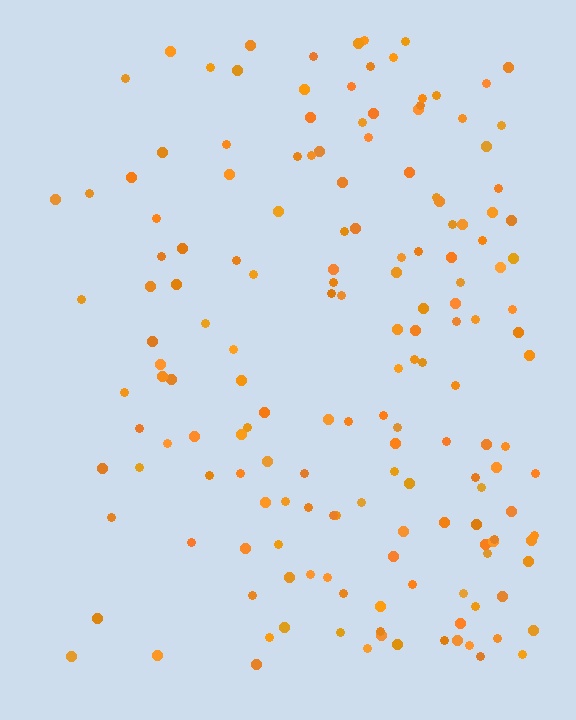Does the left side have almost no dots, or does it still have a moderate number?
Still a moderate number, just noticeably fewer than the right.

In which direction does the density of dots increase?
From left to right, with the right side densest.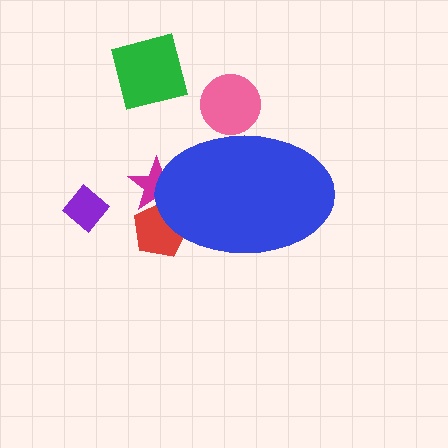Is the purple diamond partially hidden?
No, the purple diamond is fully visible.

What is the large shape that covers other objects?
A blue ellipse.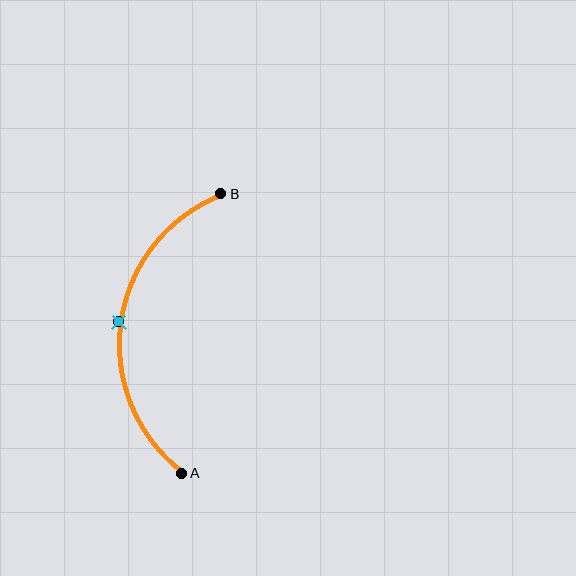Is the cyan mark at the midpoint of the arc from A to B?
Yes. The cyan mark lies on the arc at equal arc-length from both A and B — it is the arc midpoint.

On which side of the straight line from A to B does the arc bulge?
The arc bulges to the left of the straight line connecting A and B.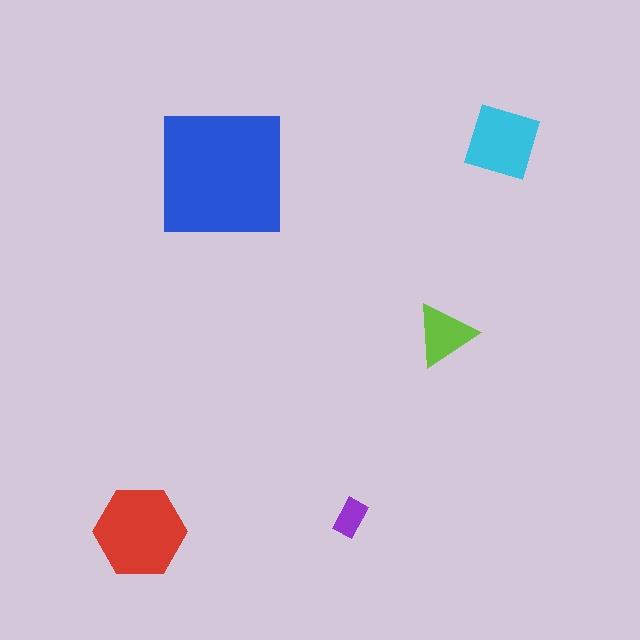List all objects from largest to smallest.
The blue square, the red hexagon, the cyan diamond, the lime triangle, the purple rectangle.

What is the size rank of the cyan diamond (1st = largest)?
3rd.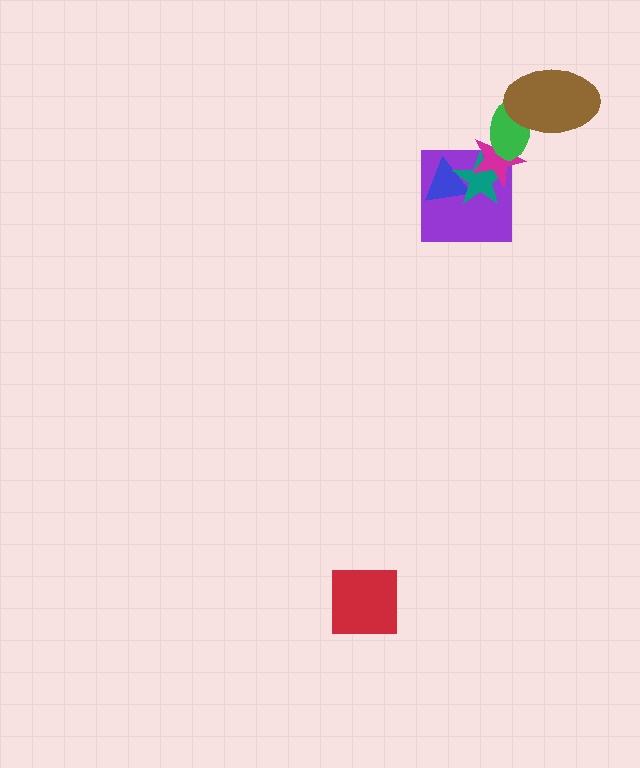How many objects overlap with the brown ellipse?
1 object overlaps with the brown ellipse.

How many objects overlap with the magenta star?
3 objects overlap with the magenta star.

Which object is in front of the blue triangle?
The teal star is in front of the blue triangle.